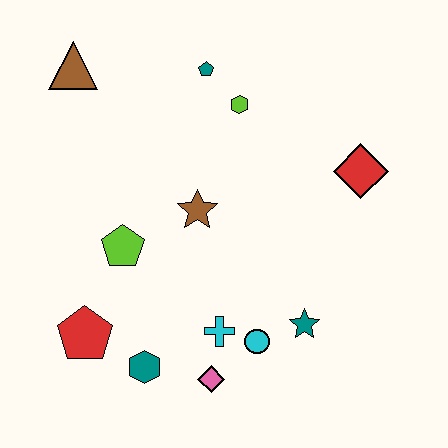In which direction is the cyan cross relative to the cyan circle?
The cyan cross is to the left of the cyan circle.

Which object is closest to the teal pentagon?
The lime hexagon is closest to the teal pentagon.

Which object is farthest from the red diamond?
The red pentagon is farthest from the red diamond.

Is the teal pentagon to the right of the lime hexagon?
No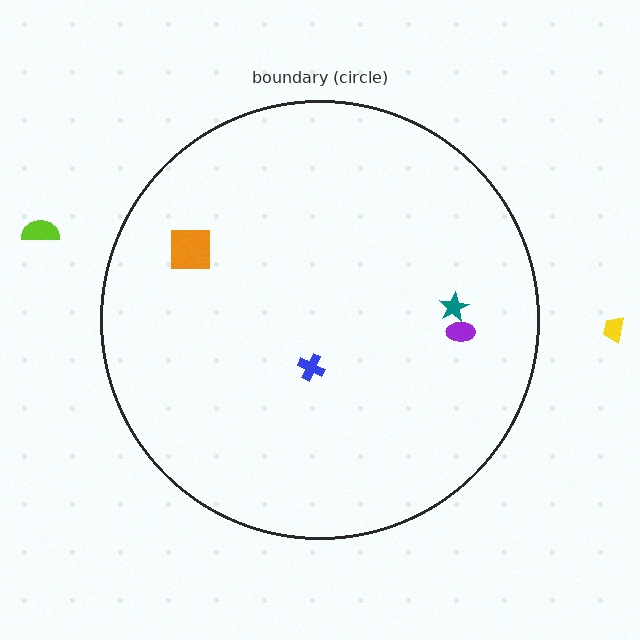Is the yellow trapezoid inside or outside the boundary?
Outside.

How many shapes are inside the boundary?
4 inside, 2 outside.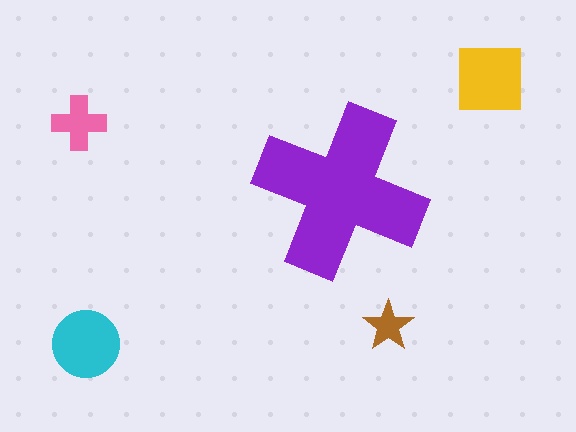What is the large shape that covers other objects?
A purple cross.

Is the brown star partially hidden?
No, the brown star is fully visible.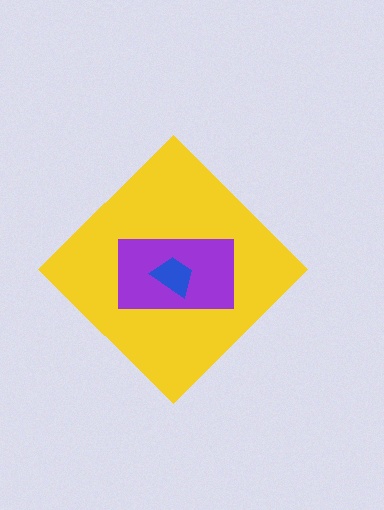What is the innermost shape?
The blue trapezoid.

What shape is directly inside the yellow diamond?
The purple rectangle.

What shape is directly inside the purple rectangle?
The blue trapezoid.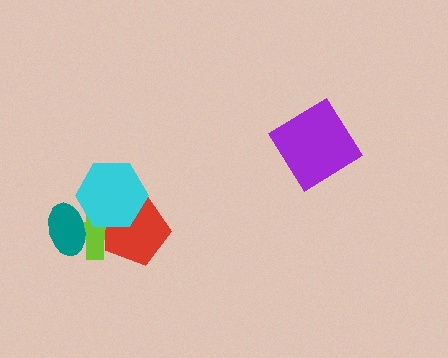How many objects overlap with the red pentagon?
2 objects overlap with the red pentagon.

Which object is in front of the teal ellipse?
The cyan hexagon is in front of the teal ellipse.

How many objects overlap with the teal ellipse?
2 objects overlap with the teal ellipse.